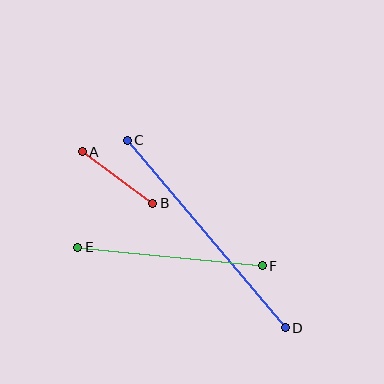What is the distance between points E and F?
The distance is approximately 185 pixels.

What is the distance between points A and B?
The distance is approximately 87 pixels.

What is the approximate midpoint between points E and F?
The midpoint is at approximately (170, 257) pixels.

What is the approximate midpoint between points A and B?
The midpoint is at approximately (117, 177) pixels.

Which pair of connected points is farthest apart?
Points C and D are farthest apart.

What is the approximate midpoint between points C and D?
The midpoint is at approximately (206, 234) pixels.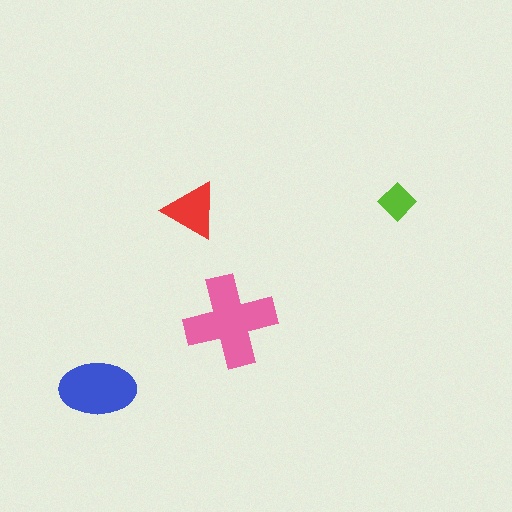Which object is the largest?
The pink cross.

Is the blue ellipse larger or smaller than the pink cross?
Smaller.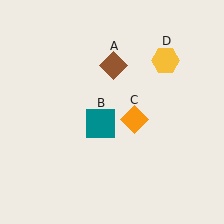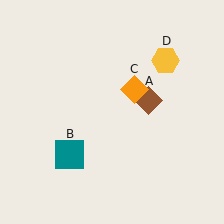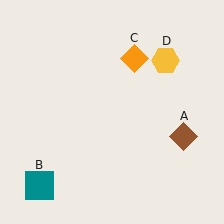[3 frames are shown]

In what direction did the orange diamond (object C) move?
The orange diamond (object C) moved up.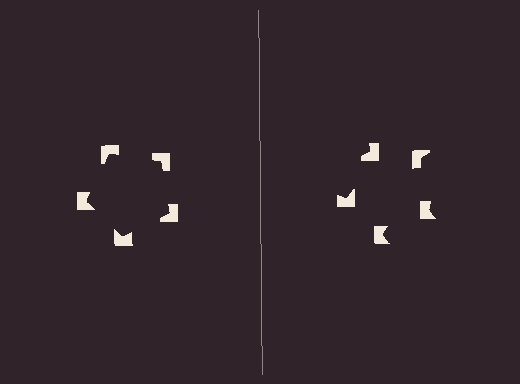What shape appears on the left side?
An illusory pentagon.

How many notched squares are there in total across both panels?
10 — 5 on each side.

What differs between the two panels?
The notched squares are positioned identically on both sides; only the wedge orientations differ. On the left they align to a pentagon; on the right they are misaligned.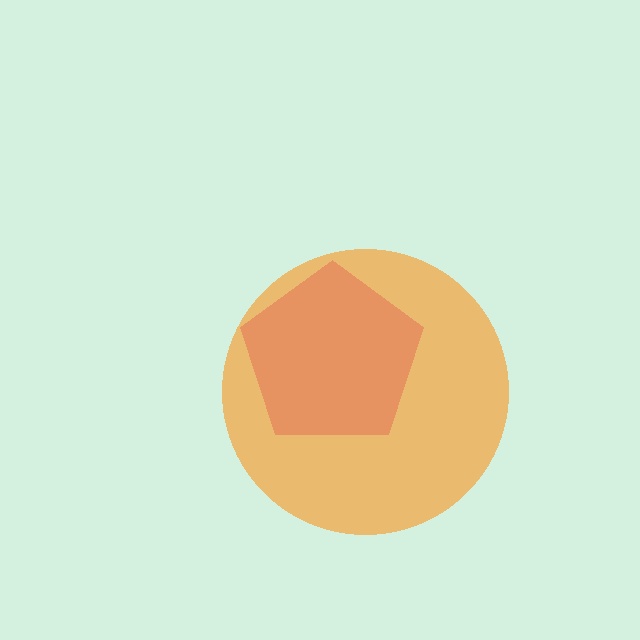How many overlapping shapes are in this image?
There are 2 overlapping shapes in the image.